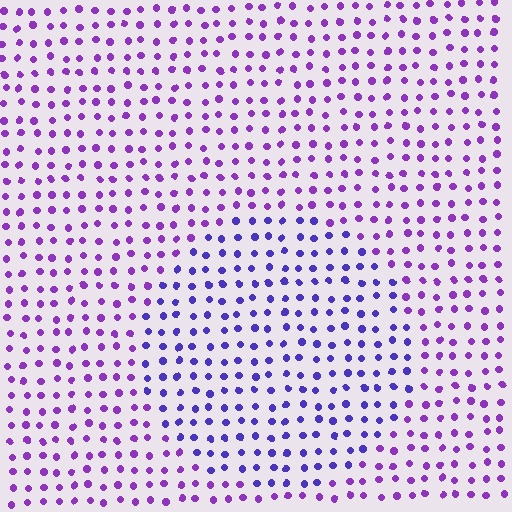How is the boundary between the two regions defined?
The boundary is defined purely by a slight shift in hue (about 30 degrees). Spacing, size, and orientation are identical on both sides.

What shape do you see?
I see a circle.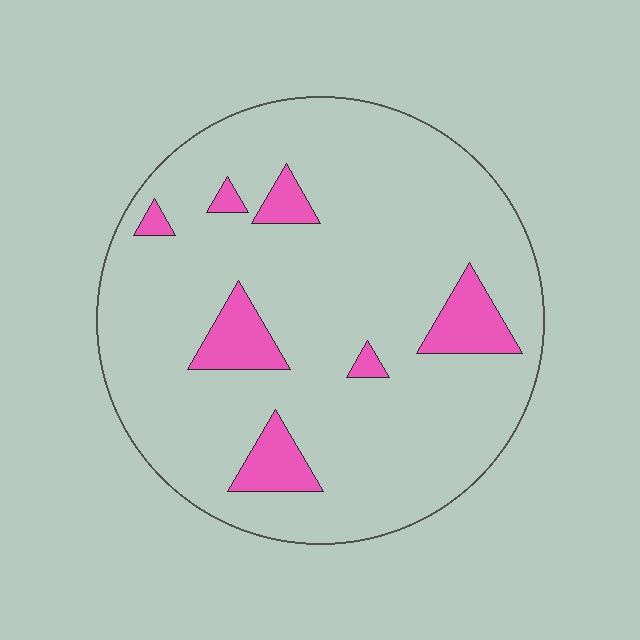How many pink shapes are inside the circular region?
7.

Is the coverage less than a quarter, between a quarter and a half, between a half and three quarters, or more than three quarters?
Less than a quarter.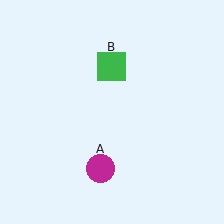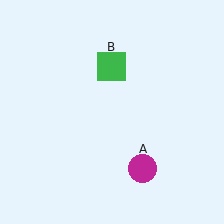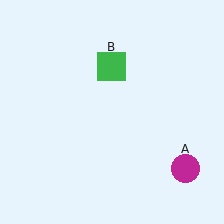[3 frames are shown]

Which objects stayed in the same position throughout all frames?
Green square (object B) remained stationary.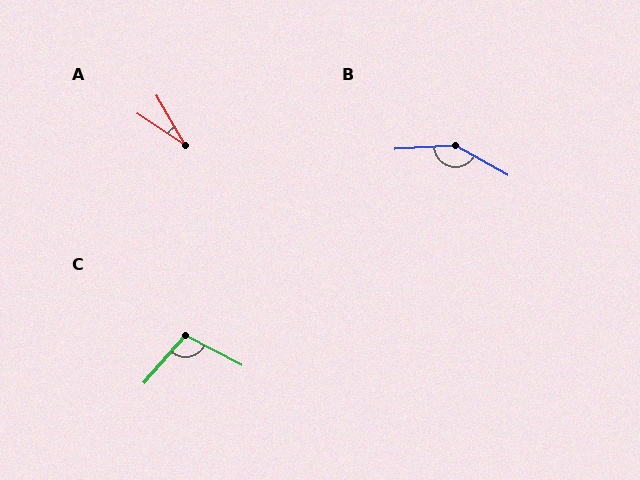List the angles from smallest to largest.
A (26°), C (103°), B (147°).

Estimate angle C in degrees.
Approximately 103 degrees.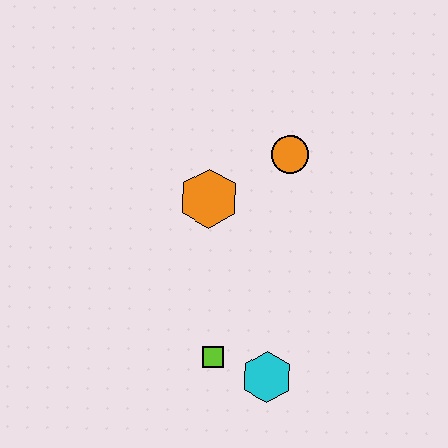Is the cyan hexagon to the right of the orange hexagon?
Yes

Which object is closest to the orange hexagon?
The orange circle is closest to the orange hexagon.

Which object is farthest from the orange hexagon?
The cyan hexagon is farthest from the orange hexagon.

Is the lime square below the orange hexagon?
Yes